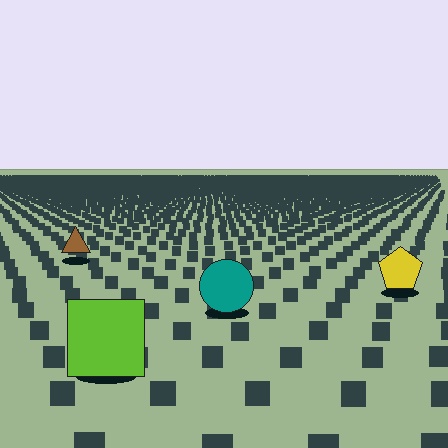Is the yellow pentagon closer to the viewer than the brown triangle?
Yes. The yellow pentagon is closer — you can tell from the texture gradient: the ground texture is coarser near it.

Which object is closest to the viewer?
The lime square is closest. The texture marks near it are larger and more spread out.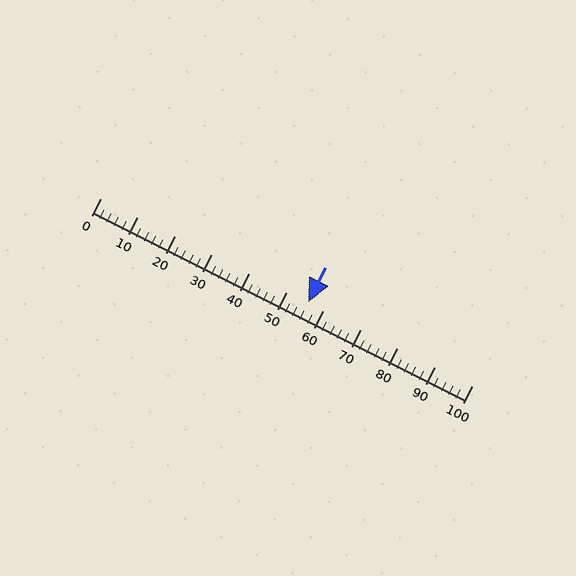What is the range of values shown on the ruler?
The ruler shows values from 0 to 100.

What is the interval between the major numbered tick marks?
The major tick marks are spaced 10 units apart.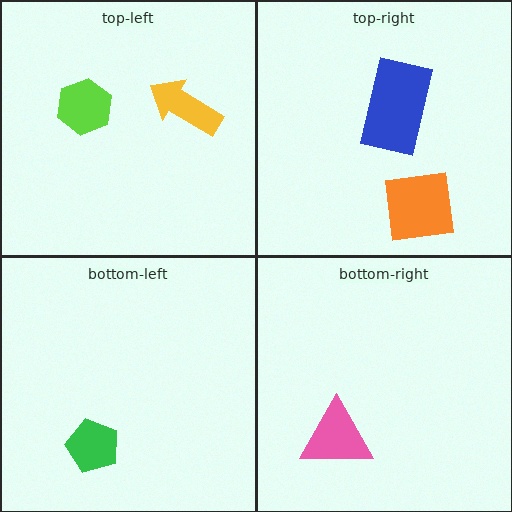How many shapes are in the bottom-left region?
1.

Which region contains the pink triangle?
The bottom-right region.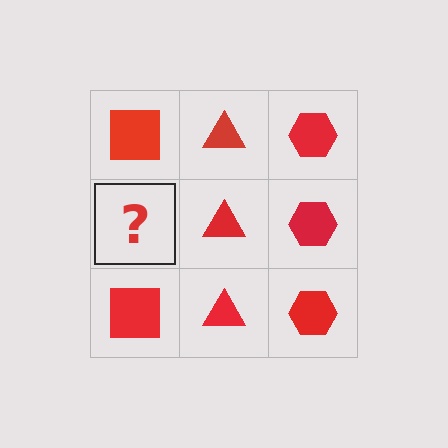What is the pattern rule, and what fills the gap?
The rule is that each column has a consistent shape. The gap should be filled with a red square.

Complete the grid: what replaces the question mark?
The question mark should be replaced with a red square.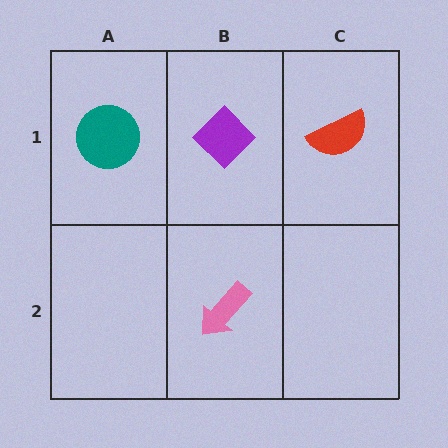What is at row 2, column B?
A pink arrow.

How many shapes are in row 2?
1 shape.